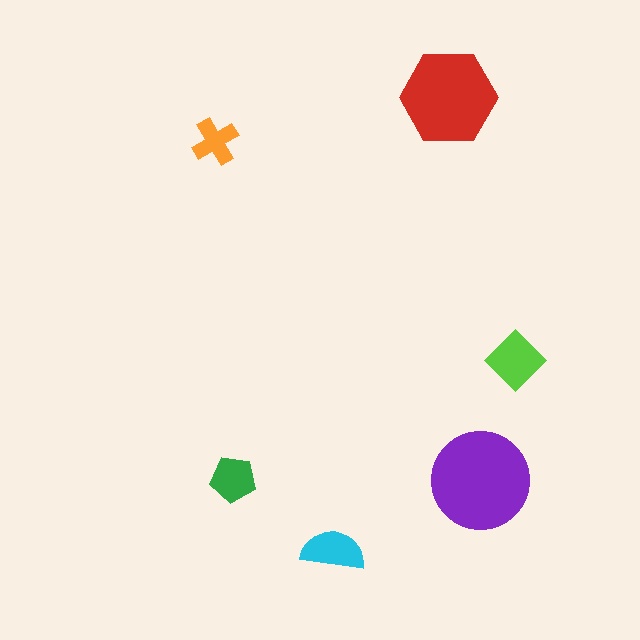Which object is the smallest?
The orange cross.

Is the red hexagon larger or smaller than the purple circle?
Smaller.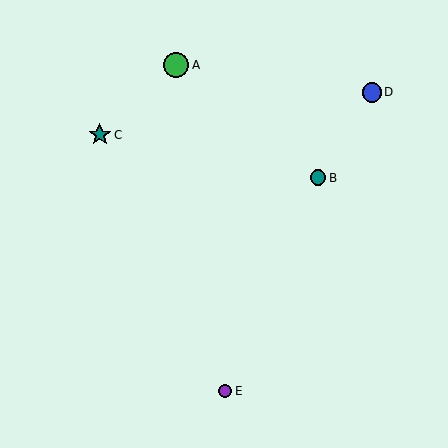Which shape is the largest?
The green circle (labeled A) is the largest.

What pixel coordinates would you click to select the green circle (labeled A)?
Click at (176, 65) to select the green circle A.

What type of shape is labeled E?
Shape E is a purple circle.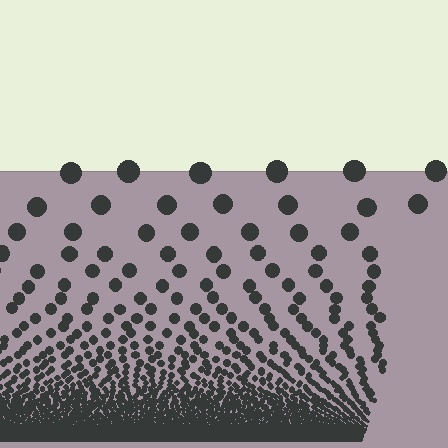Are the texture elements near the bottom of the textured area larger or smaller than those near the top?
Smaller. The gradient is inverted — elements near the bottom are smaller and denser.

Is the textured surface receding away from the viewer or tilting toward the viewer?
The surface appears to tilt toward the viewer. Texture elements get larger and sparser toward the top.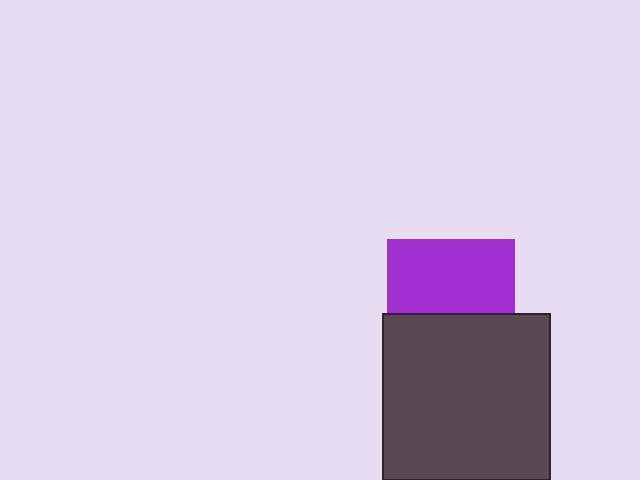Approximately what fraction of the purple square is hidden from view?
Roughly 42% of the purple square is hidden behind the dark gray square.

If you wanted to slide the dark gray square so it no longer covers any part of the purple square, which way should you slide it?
Slide it down — that is the most direct way to separate the two shapes.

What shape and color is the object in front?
The object in front is a dark gray square.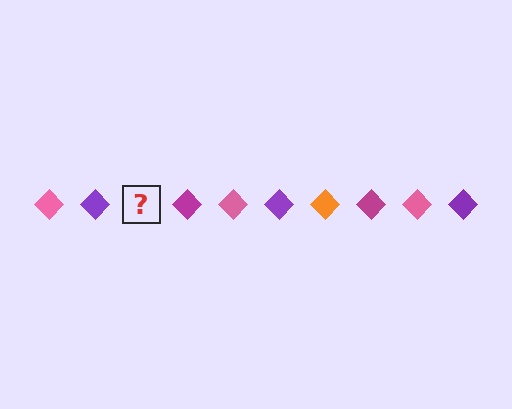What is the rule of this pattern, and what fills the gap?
The rule is that the pattern cycles through pink, purple, orange, magenta diamonds. The gap should be filled with an orange diamond.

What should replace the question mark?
The question mark should be replaced with an orange diamond.